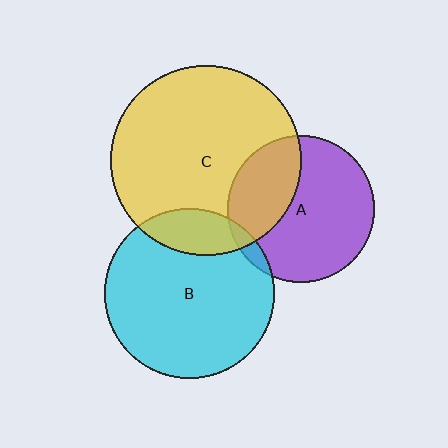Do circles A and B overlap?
Yes.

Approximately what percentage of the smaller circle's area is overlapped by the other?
Approximately 5%.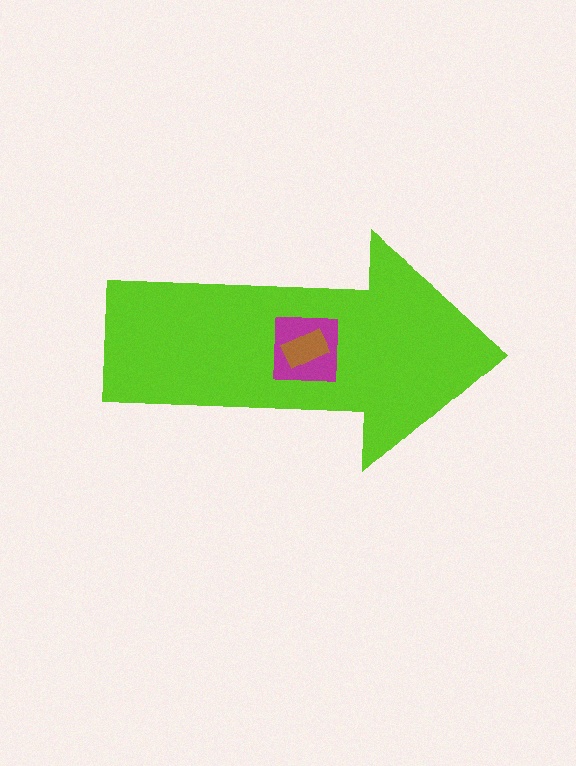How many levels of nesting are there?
3.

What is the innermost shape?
The brown rectangle.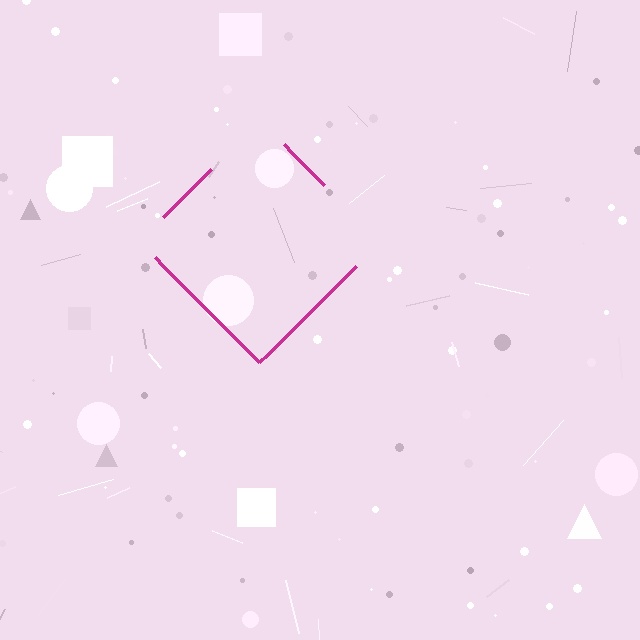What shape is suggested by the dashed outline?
The dashed outline suggests a diamond.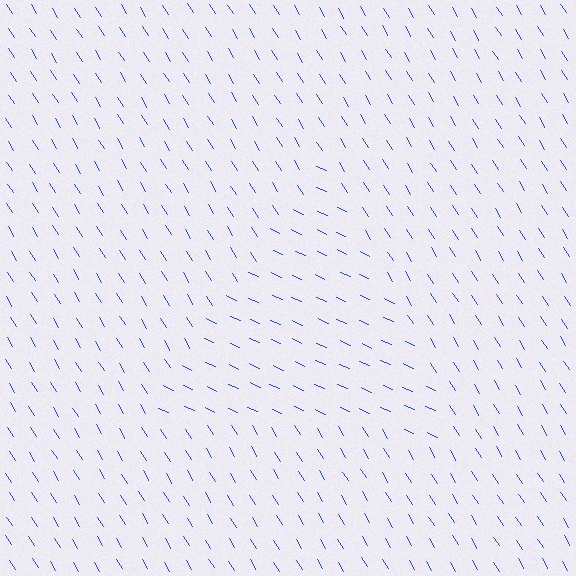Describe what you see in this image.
The image is filled with small blue line segments. A triangle region in the image has lines oriented differently from the surrounding lines, creating a visible texture boundary.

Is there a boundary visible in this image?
Yes, there is a texture boundary formed by a change in line orientation.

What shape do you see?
I see a triangle.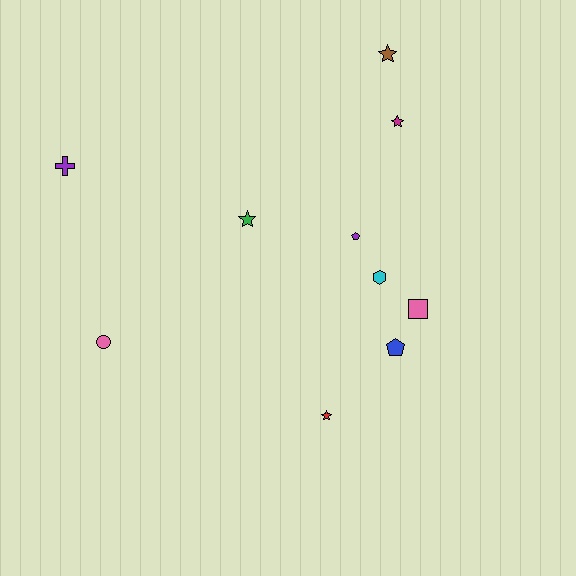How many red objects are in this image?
There is 1 red object.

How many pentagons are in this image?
There are 2 pentagons.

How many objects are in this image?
There are 10 objects.